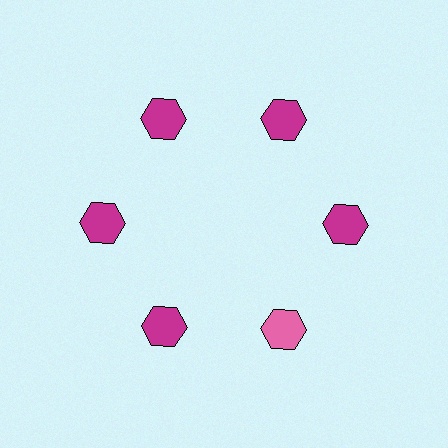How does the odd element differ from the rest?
It has a different color: pink instead of magenta.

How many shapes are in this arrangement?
There are 6 shapes arranged in a ring pattern.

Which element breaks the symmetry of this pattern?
The pink hexagon at roughly the 5 o'clock position breaks the symmetry. All other shapes are magenta hexagons.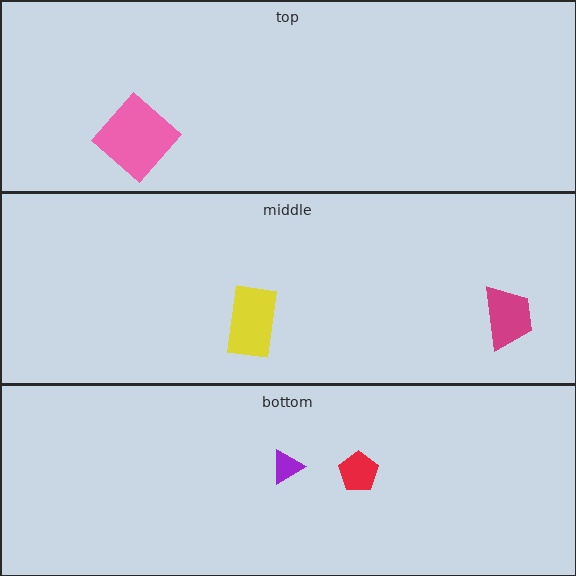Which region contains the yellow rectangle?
The middle region.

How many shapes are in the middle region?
2.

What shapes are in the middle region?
The yellow rectangle, the magenta trapezoid.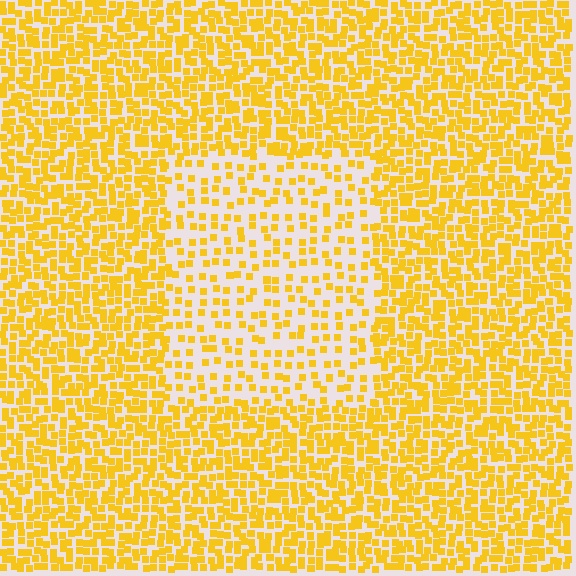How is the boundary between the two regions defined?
The boundary is defined by a change in element density (approximately 2.2x ratio). All elements are the same color, size, and shape.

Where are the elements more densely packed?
The elements are more densely packed outside the rectangle boundary.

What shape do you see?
I see a rectangle.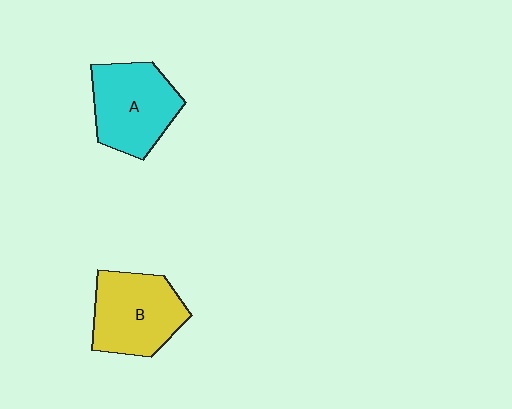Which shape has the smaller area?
Shape B (yellow).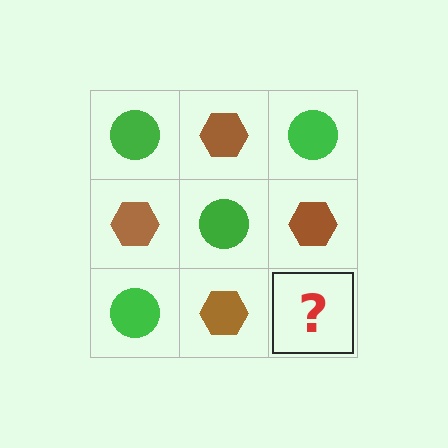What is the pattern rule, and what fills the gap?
The rule is that it alternates green circle and brown hexagon in a checkerboard pattern. The gap should be filled with a green circle.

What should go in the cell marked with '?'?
The missing cell should contain a green circle.